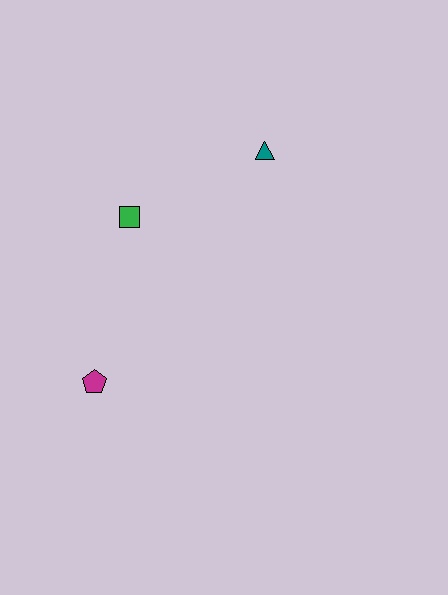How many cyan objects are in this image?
There are no cyan objects.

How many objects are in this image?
There are 3 objects.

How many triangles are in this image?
There is 1 triangle.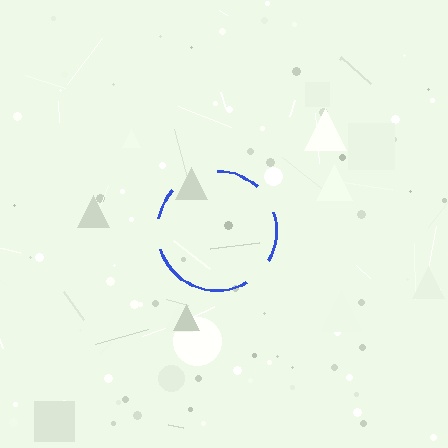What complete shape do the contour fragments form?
The contour fragments form a circle.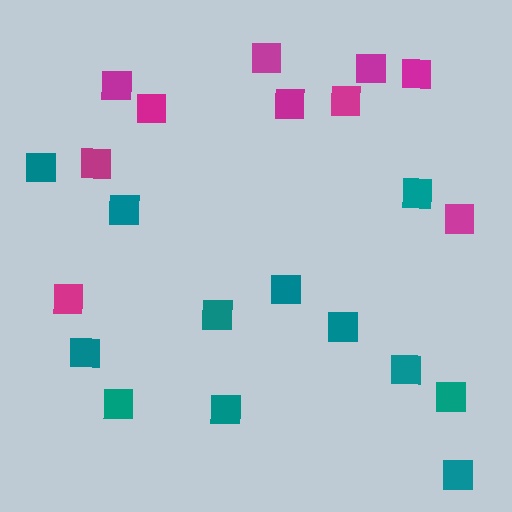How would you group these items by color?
There are 2 groups: one group of magenta squares (10) and one group of teal squares (12).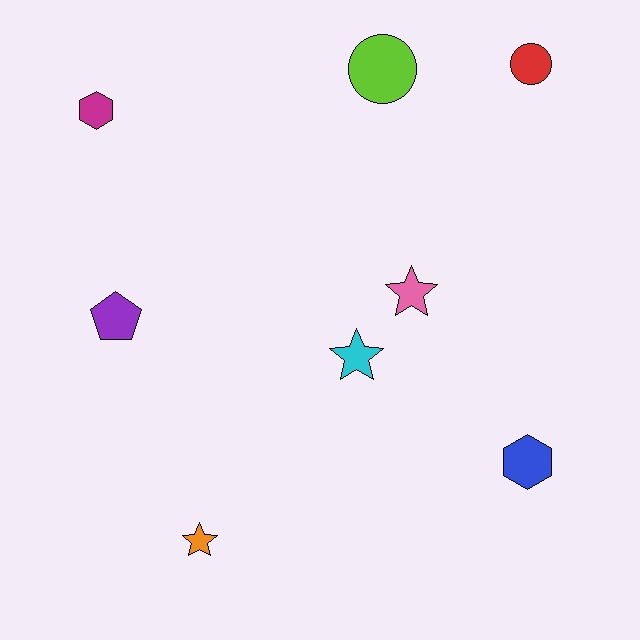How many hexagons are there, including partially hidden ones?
There are 2 hexagons.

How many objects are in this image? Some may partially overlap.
There are 8 objects.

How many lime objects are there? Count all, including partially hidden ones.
There is 1 lime object.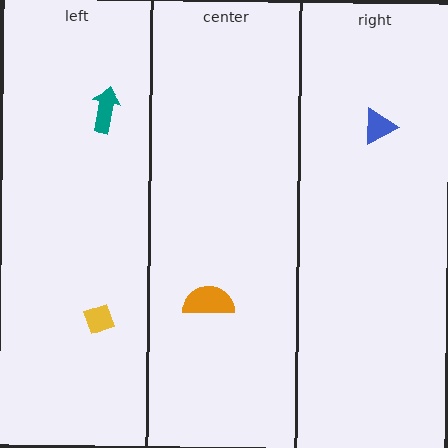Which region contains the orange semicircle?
The center region.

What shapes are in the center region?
The orange semicircle.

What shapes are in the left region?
The yellow diamond, the teal arrow.